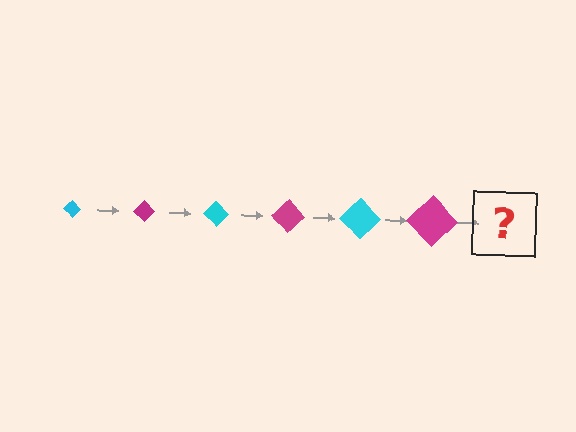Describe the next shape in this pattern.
It should be a cyan diamond, larger than the previous one.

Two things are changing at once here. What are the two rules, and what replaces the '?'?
The two rules are that the diamond grows larger each step and the color cycles through cyan and magenta. The '?' should be a cyan diamond, larger than the previous one.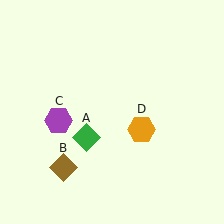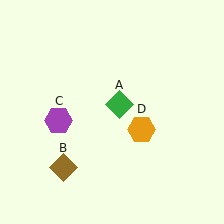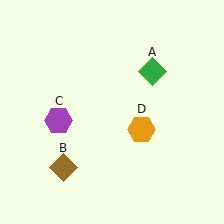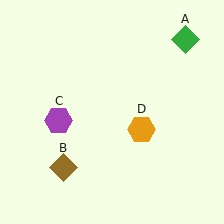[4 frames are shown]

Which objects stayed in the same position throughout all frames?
Brown diamond (object B) and purple hexagon (object C) and orange hexagon (object D) remained stationary.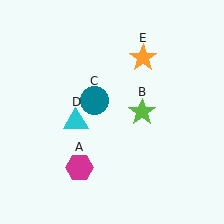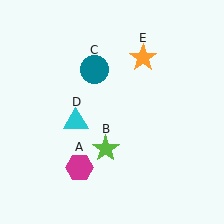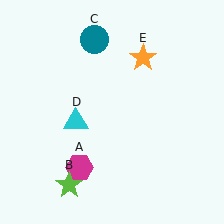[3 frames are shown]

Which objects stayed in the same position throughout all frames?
Magenta hexagon (object A) and cyan triangle (object D) and orange star (object E) remained stationary.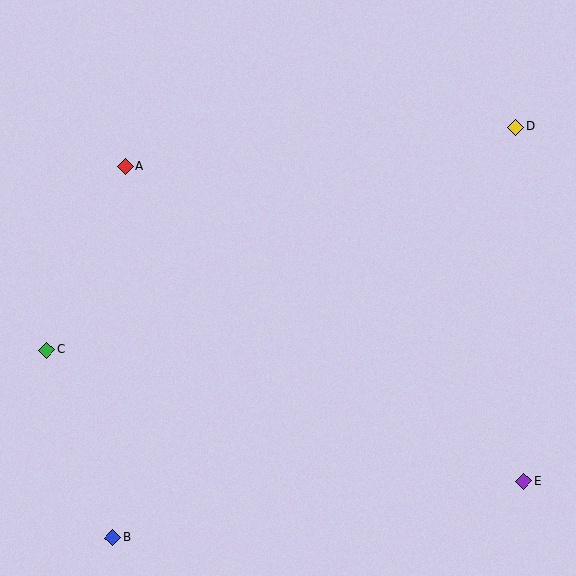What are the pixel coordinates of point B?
Point B is at (112, 538).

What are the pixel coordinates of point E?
Point E is at (523, 481).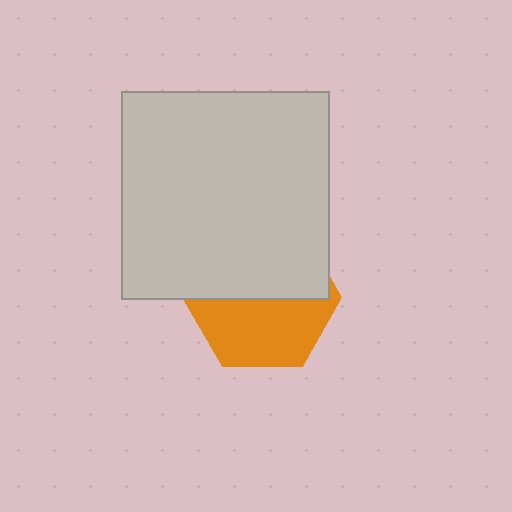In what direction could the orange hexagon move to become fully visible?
The orange hexagon could move down. That would shift it out from behind the light gray square entirely.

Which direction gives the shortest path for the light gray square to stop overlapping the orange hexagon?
Moving up gives the shortest separation.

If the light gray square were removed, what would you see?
You would see the complete orange hexagon.